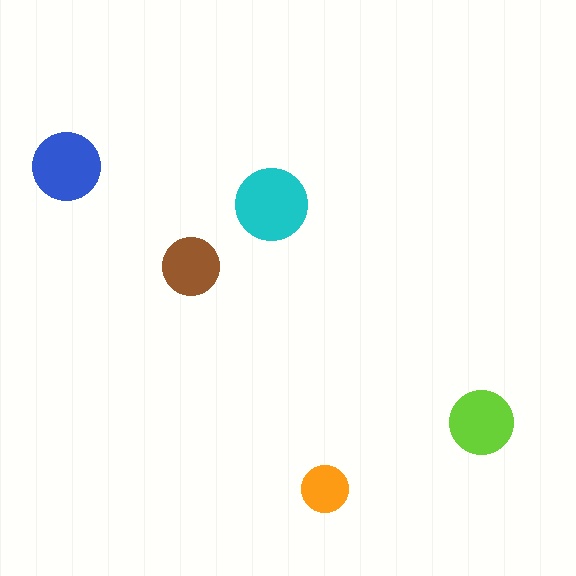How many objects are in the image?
There are 5 objects in the image.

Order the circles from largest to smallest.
the cyan one, the blue one, the lime one, the brown one, the orange one.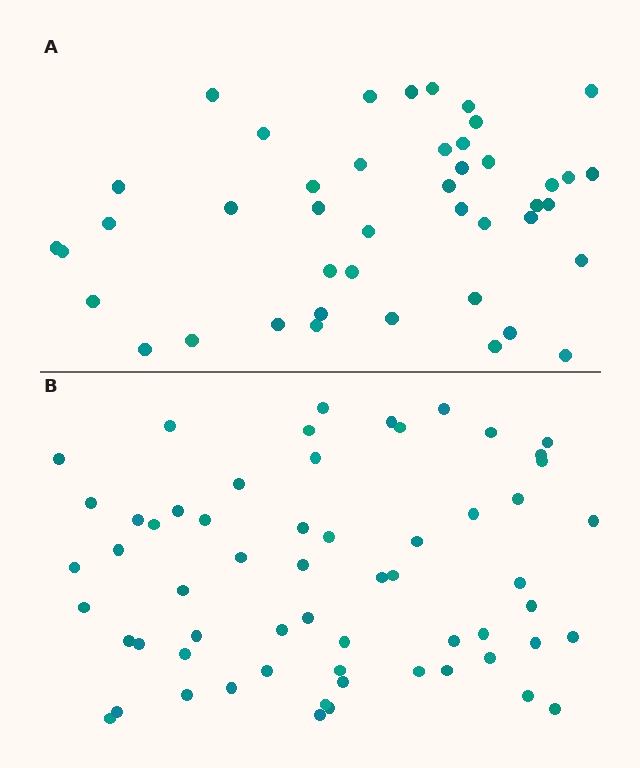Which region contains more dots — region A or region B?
Region B (the bottom region) has more dots.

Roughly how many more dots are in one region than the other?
Region B has approximately 15 more dots than region A.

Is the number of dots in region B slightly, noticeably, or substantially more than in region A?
Region B has noticeably more, but not dramatically so. The ratio is roughly 1.4 to 1.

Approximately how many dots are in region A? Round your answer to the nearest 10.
About 40 dots. (The exact count is 44, which rounds to 40.)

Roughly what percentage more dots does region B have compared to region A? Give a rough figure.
About 35% more.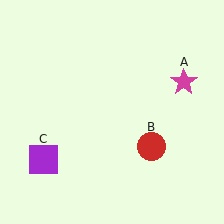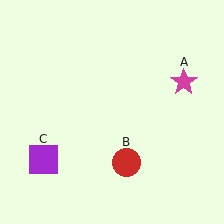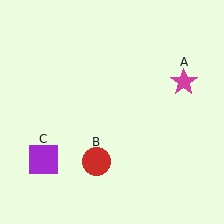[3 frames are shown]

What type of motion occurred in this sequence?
The red circle (object B) rotated clockwise around the center of the scene.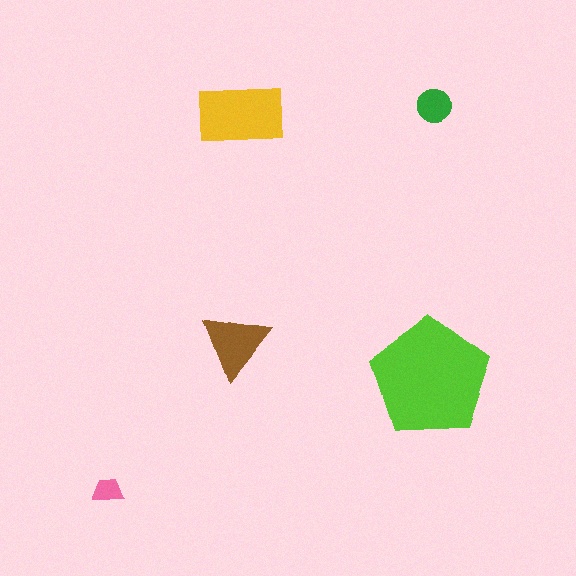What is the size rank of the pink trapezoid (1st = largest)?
5th.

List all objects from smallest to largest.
The pink trapezoid, the green circle, the brown triangle, the yellow rectangle, the lime pentagon.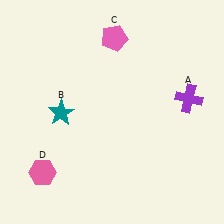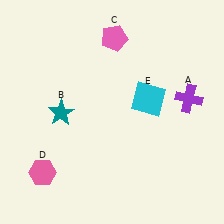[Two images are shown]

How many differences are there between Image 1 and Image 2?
There is 1 difference between the two images.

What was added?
A cyan square (E) was added in Image 2.